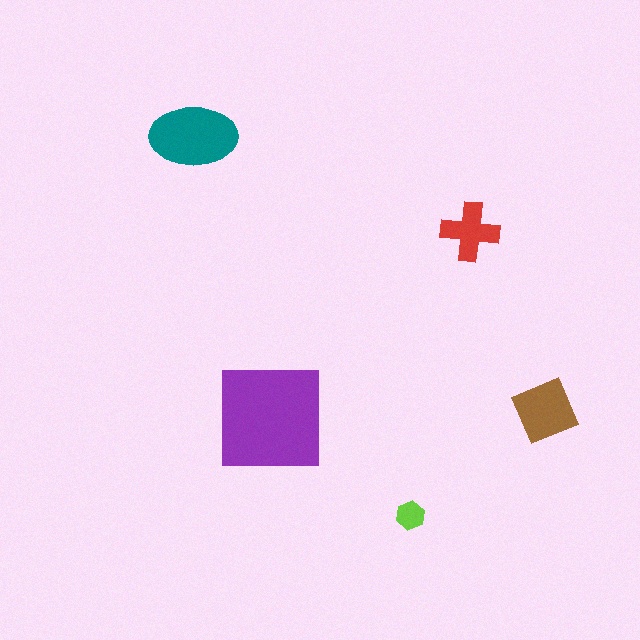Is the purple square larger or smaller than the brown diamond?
Larger.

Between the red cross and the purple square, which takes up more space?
The purple square.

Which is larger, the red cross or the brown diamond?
The brown diamond.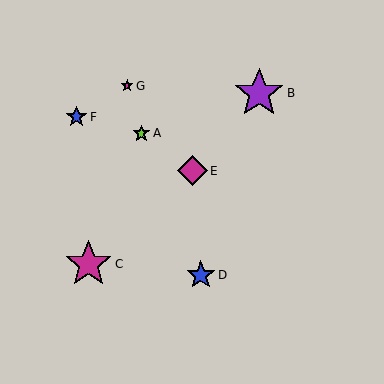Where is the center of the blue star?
The center of the blue star is at (77, 117).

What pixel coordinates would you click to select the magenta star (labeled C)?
Click at (88, 264) to select the magenta star C.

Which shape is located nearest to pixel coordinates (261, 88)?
The purple star (labeled B) at (259, 93) is nearest to that location.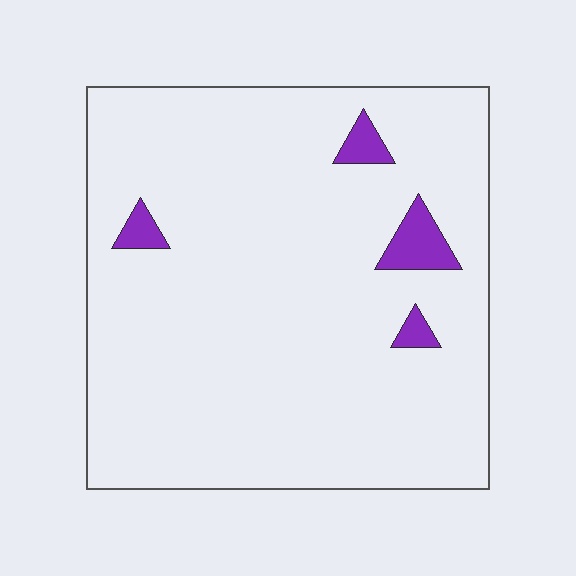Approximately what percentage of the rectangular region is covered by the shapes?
Approximately 5%.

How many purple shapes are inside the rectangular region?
4.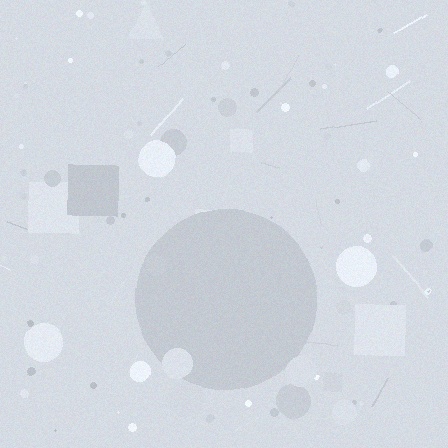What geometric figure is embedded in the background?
A circle is embedded in the background.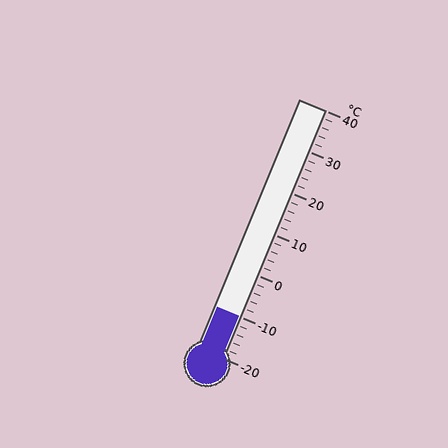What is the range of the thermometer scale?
The thermometer scale ranges from -20°C to 40°C.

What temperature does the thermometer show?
The thermometer shows approximately -10°C.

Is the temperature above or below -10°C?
The temperature is at -10°C.